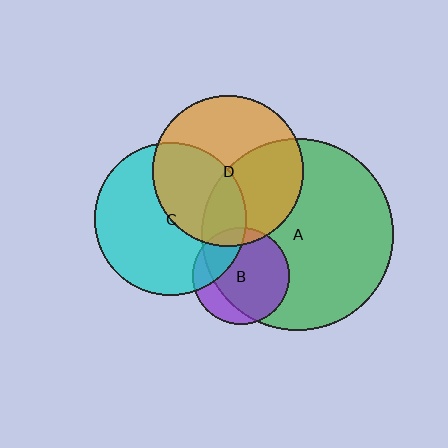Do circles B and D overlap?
Yes.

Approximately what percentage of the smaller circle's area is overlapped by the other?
Approximately 10%.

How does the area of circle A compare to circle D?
Approximately 1.6 times.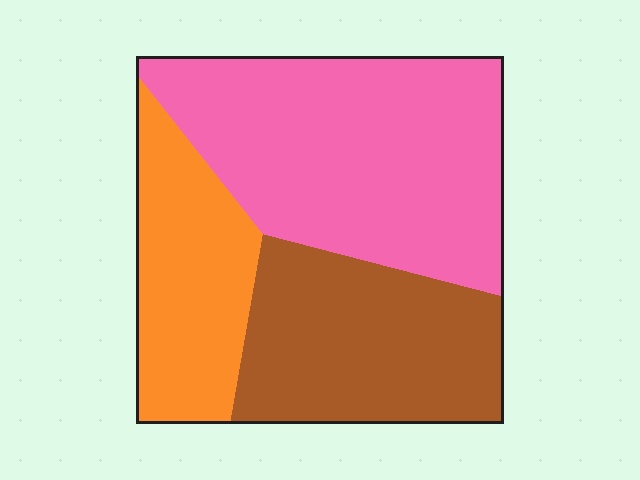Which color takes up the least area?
Orange, at roughly 25%.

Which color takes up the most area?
Pink, at roughly 45%.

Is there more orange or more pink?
Pink.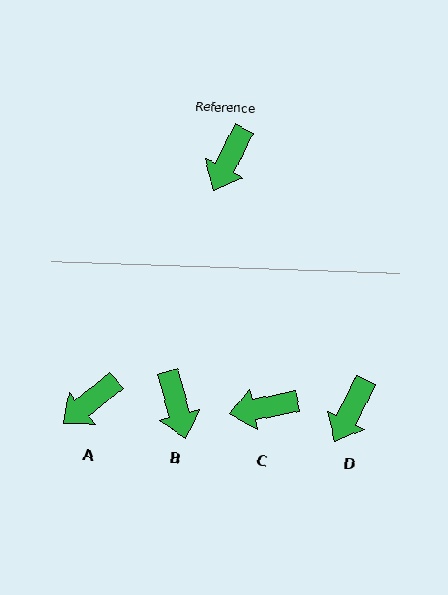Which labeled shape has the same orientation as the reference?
D.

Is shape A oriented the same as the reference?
No, it is off by about 24 degrees.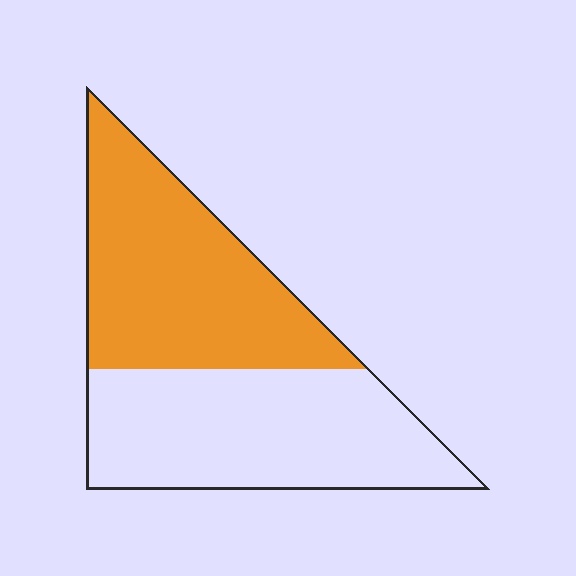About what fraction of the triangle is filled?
About one half (1/2).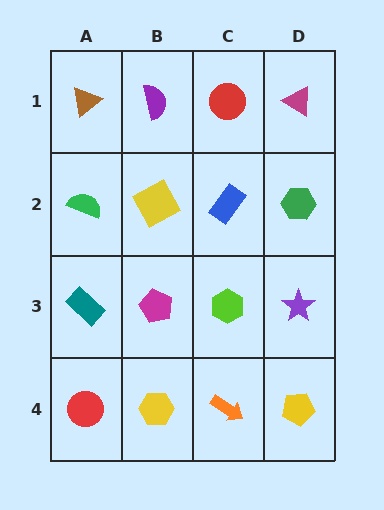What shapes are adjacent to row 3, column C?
A blue rectangle (row 2, column C), an orange arrow (row 4, column C), a magenta pentagon (row 3, column B), a purple star (row 3, column D).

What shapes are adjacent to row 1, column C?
A blue rectangle (row 2, column C), a purple semicircle (row 1, column B), a magenta triangle (row 1, column D).